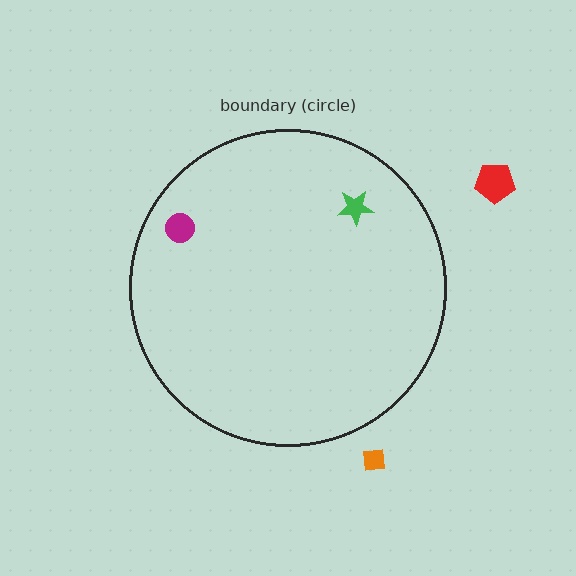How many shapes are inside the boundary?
2 inside, 2 outside.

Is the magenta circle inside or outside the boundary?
Inside.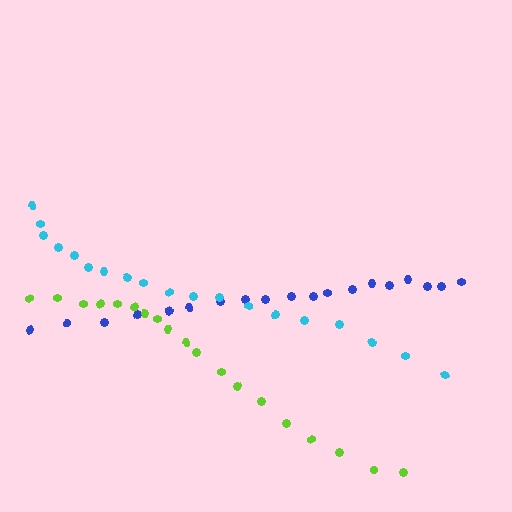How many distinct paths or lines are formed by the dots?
There are 3 distinct paths.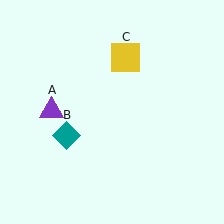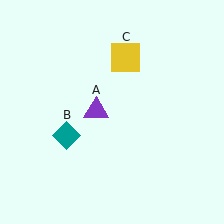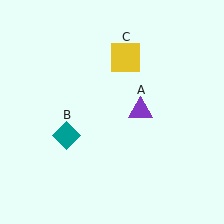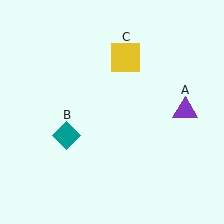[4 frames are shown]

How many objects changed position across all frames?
1 object changed position: purple triangle (object A).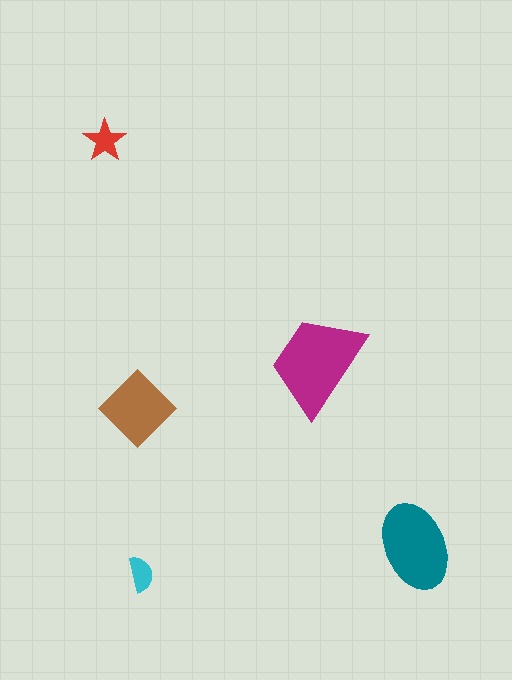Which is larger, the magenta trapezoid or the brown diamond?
The magenta trapezoid.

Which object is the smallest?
The cyan semicircle.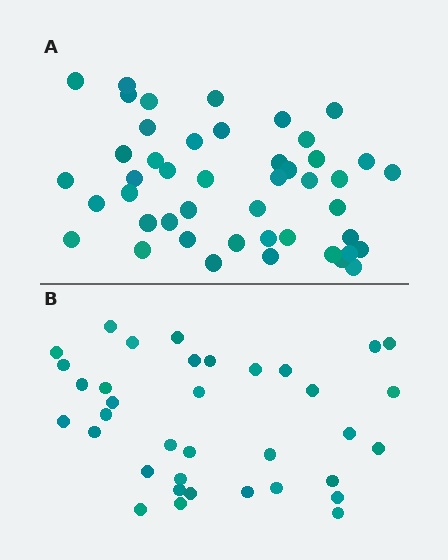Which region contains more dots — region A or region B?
Region A (the top region) has more dots.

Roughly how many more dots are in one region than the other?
Region A has roughly 10 or so more dots than region B.